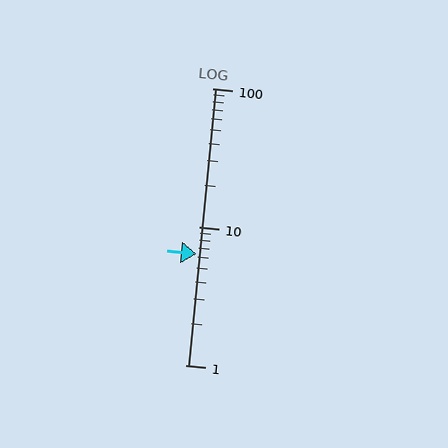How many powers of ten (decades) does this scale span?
The scale spans 2 decades, from 1 to 100.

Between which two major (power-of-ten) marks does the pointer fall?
The pointer is between 1 and 10.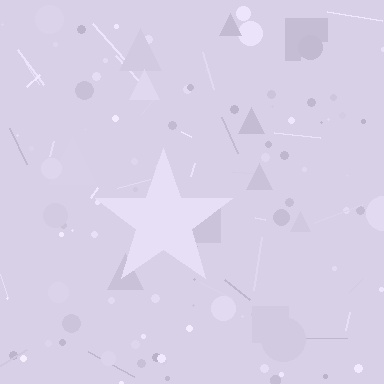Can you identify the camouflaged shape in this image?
The camouflaged shape is a star.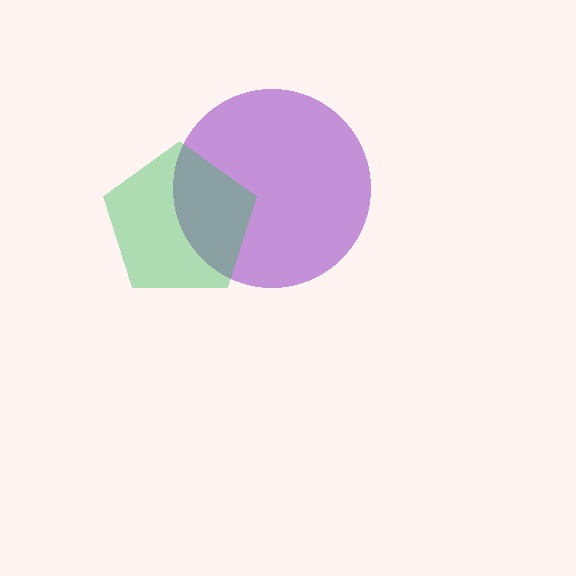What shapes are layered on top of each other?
The layered shapes are: a purple circle, a green pentagon.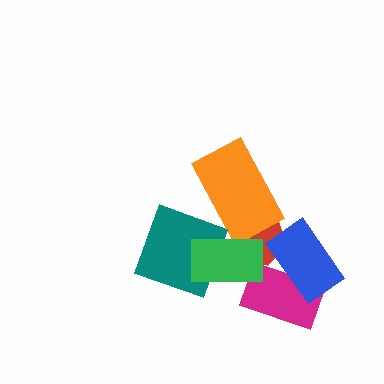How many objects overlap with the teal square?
1 object overlaps with the teal square.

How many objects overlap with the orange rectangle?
2 objects overlap with the orange rectangle.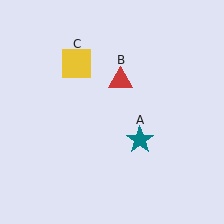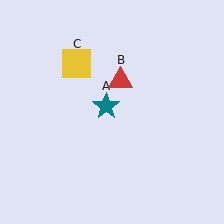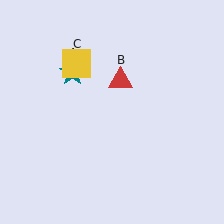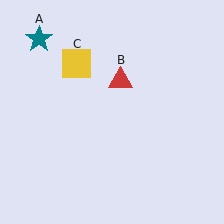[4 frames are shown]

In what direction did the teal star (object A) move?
The teal star (object A) moved up and to the left.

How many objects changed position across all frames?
1 object changed position: teal star (object A).